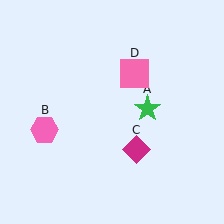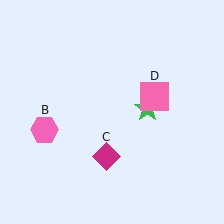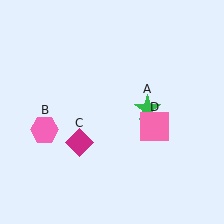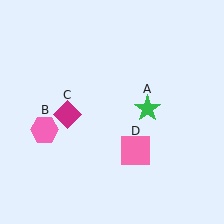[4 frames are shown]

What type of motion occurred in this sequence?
The magenta diamond (object C), pink square (object D) rotated clockwise around the center of the scene.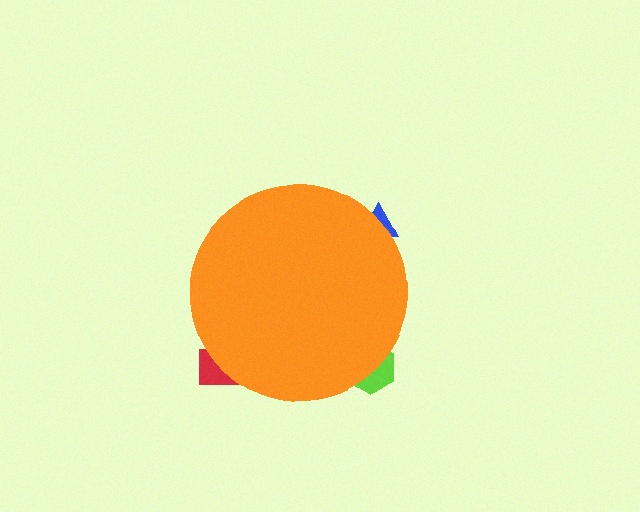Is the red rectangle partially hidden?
Yes, the red rectangle is partially hidden behind the orange circle.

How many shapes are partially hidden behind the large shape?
3 shapes are partially hidden.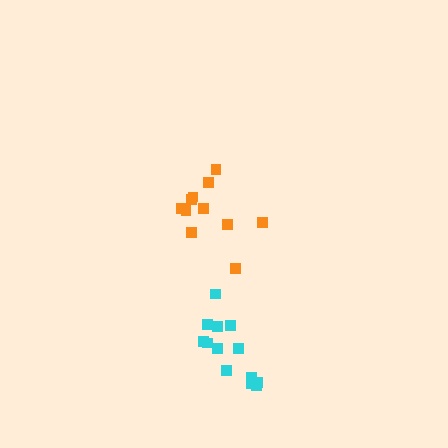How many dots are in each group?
Group 1: 11 dots, Group 2: 13 dots (24 total).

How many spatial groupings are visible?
There are 2 spatial groupings.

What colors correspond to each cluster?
The clusters are colored: orange, cyan.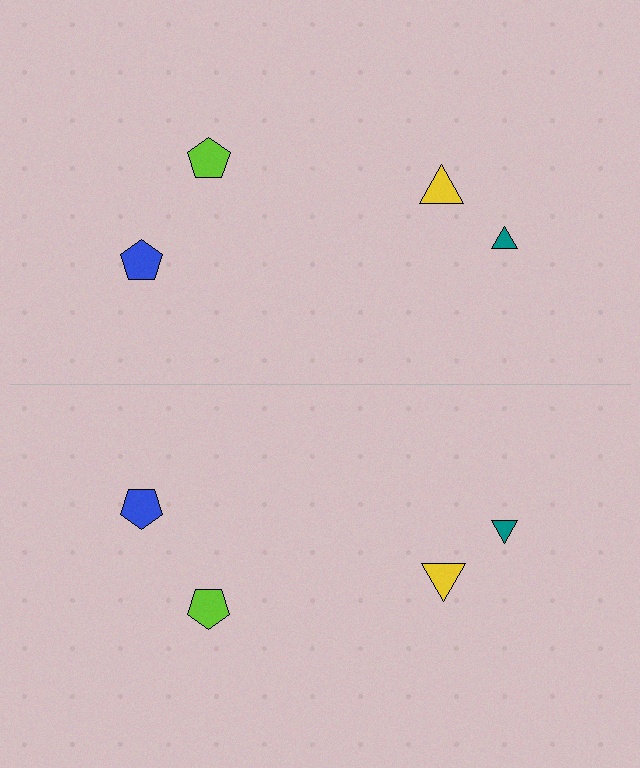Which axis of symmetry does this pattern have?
The pattern has a horizontal axis of symmetry running through the center of the image.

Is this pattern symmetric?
Yes, this pattern has bilateral (reflection) symmetry.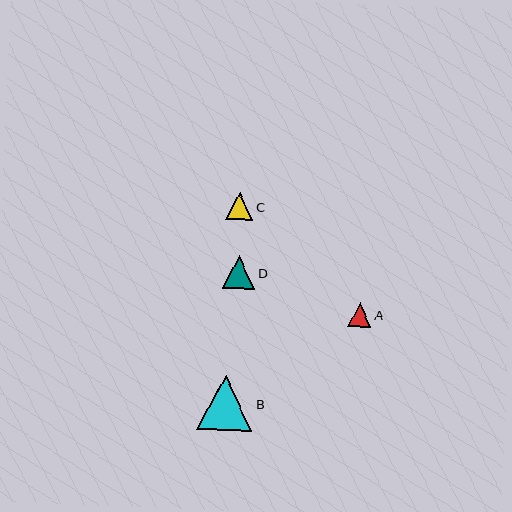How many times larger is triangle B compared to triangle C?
Triangle B is approximately 2.0 times the size of triangle C.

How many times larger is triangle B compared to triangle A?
Triangle B is approximately 2.3 times the size of triangle A.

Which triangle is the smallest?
Triangle A is the smallest with a size of approximately 24 pixels.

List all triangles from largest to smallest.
From largest to smallest: B, D, C, A.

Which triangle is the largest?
Triangle B is the largest with a size of approximately 55 pixels.